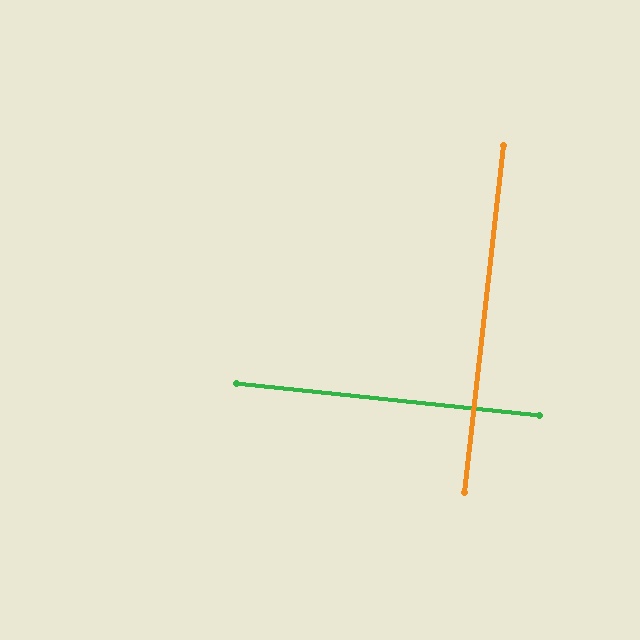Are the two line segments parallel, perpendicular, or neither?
Perpendicular — they meet at approximately 90°.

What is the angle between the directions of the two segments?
Approximately 90 degrees.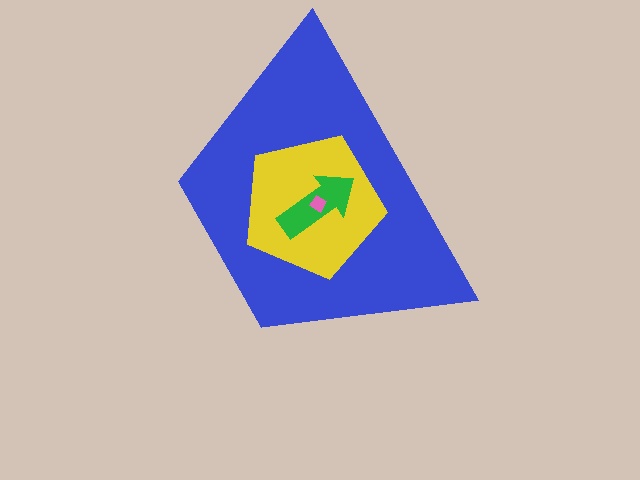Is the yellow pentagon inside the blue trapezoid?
Yes.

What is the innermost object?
The pink diamond.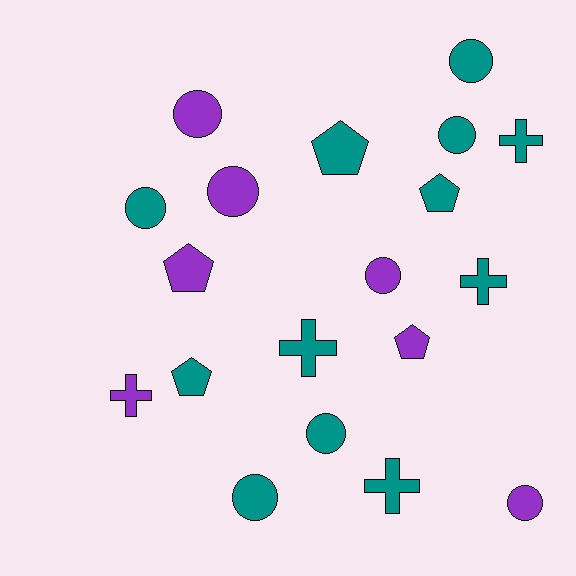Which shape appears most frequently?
Circle, with 9 objects.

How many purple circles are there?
There are 4 purple circles.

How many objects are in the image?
There are 19 objects.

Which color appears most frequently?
Teal, with 12 objects.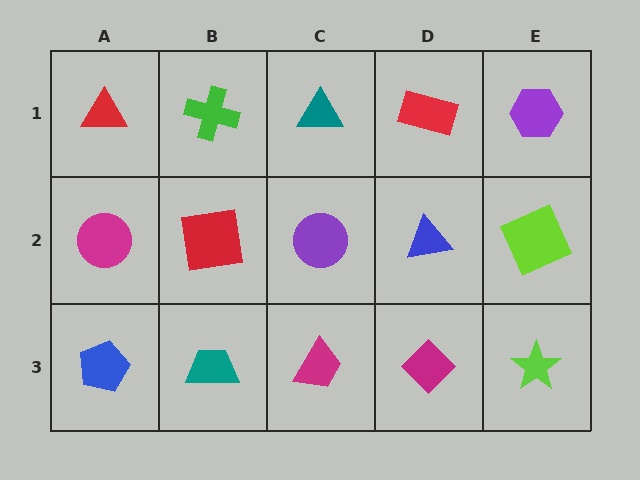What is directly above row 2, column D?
A red rectangle.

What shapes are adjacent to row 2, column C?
A teal triangle (row 1, column C), a magenta trapezoid (row 3, column C), a red square (row 2, column B), a blue triangle (row 2, column D).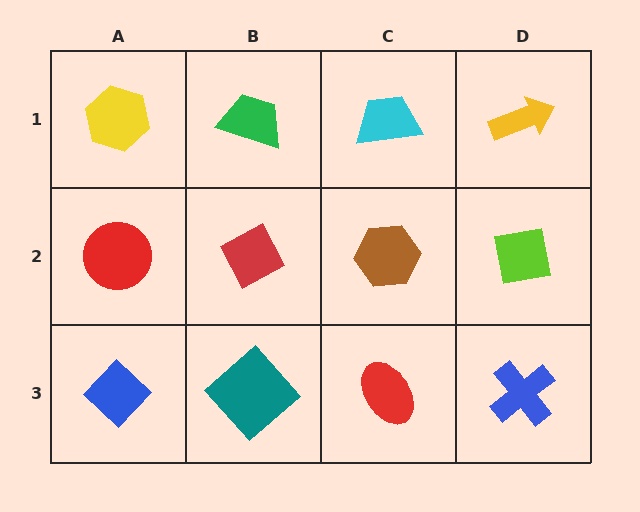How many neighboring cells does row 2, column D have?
3.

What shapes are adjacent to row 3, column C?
A brown hexagon (row 2, column C), a teal diamond (row 3, column B), a blue cross (row 3, column D).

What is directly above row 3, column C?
A brown hexagon.